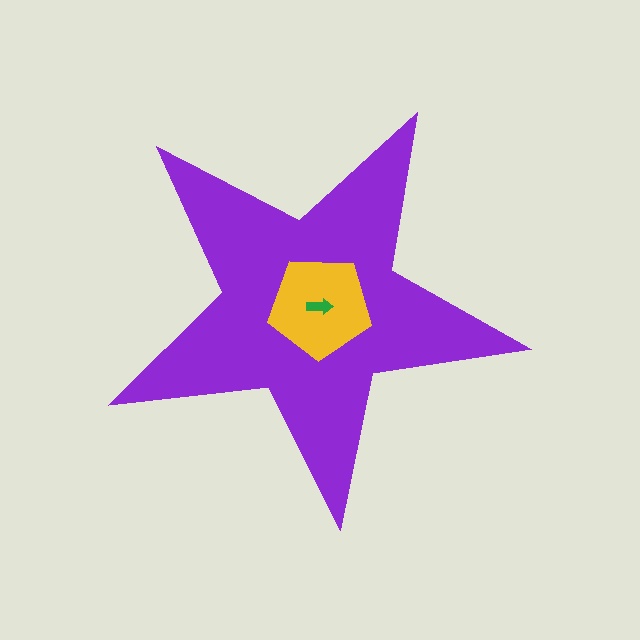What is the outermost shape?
The purple star.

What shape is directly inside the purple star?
The yellow pentagon.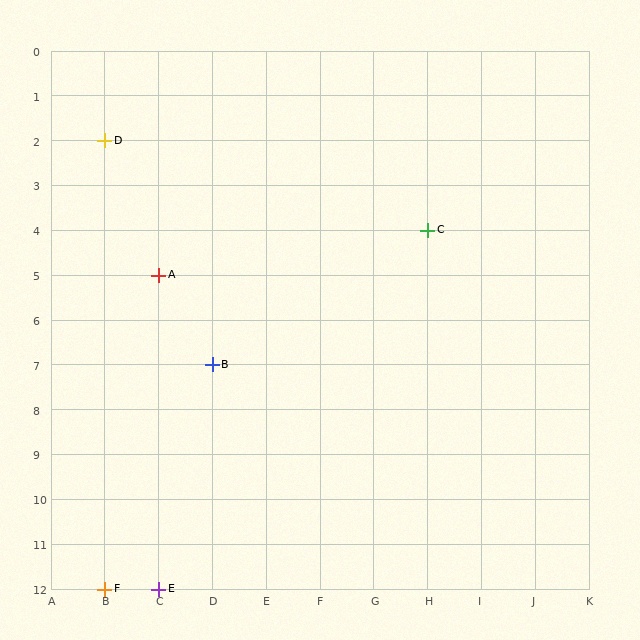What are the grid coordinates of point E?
Point E is at grid coordinates (C, 12).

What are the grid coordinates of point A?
Point A is at grid coordinates (C, 5).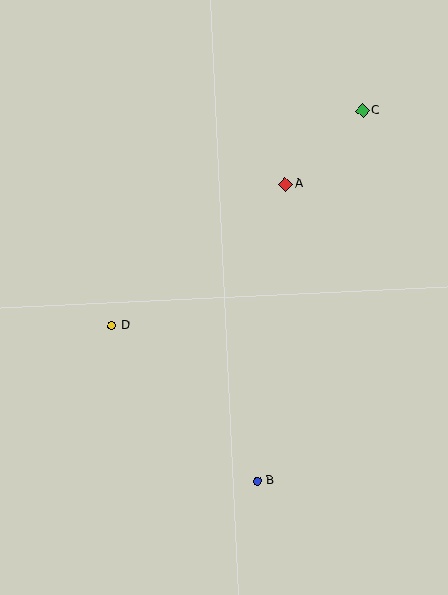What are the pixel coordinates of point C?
Point C is at (362, 110).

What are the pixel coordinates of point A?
Point A is at (286, 184).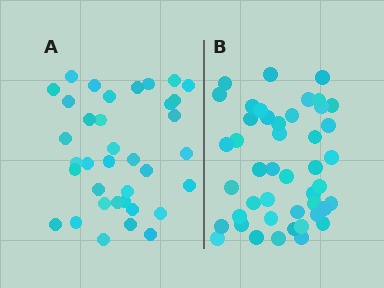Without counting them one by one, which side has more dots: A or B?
Region B (the right region) has more dots.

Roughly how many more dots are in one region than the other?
Region B has roughly 8 or so more dots than region A.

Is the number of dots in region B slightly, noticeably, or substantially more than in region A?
Region B has noticeably more, but not dramatically so. The ratio is roughly 1.2 to 1.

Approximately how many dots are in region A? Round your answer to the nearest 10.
About 40 dots. (The exact count is 36, which rounds to 40.)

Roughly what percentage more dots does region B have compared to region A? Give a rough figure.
About 25% more.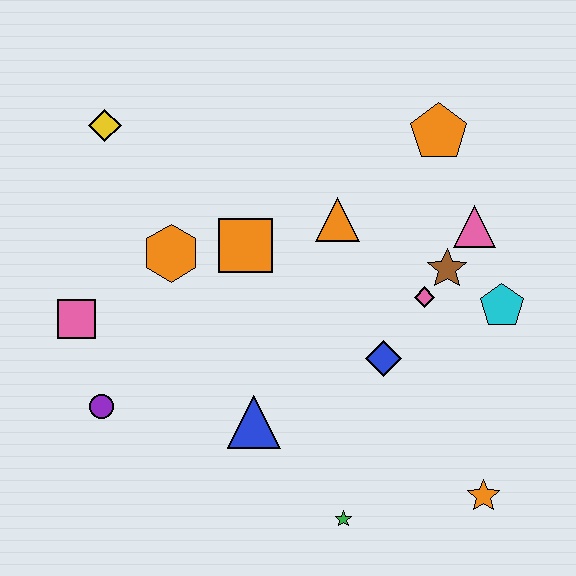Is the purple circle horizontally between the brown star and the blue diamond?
No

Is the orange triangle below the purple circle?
No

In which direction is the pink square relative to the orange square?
The pink square is to the left of the orange square.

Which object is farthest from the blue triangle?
The orange pentagon is farthest from the blue triangle.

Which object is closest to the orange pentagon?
The pink triangle is closest to the orange pentagon.